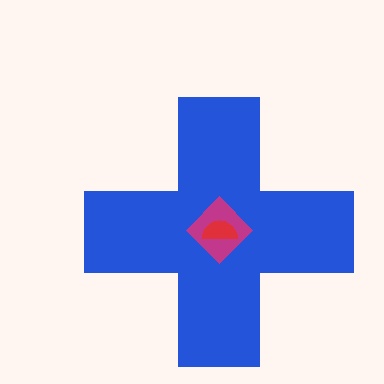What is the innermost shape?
The red semicircle.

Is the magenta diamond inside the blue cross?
Yes.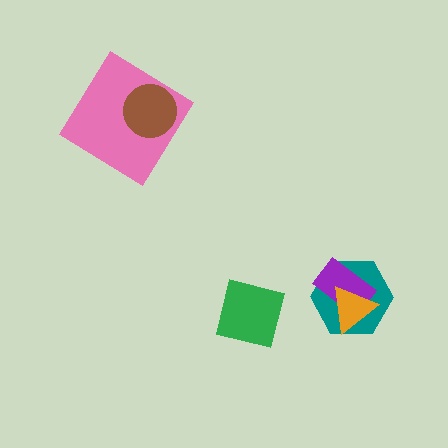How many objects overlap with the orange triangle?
2 objects overlap with the orange triangle.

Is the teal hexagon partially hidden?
Yes, it is partially covered by another shape.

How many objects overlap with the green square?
0 objects overlap with the green square.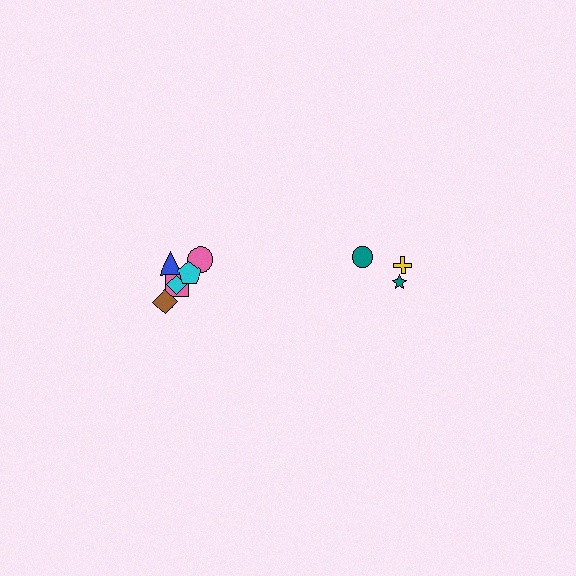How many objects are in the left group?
There are 6 objects.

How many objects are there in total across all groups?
There are 9 objects.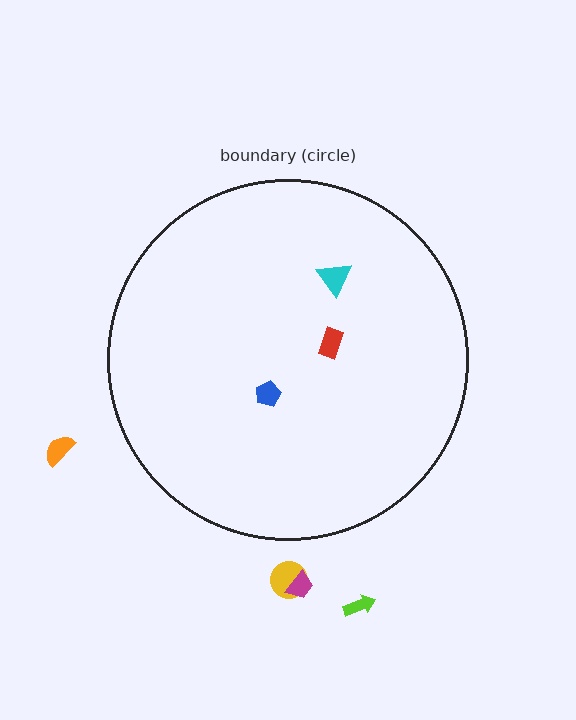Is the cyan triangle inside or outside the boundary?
Inside.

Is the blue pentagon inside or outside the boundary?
Inside.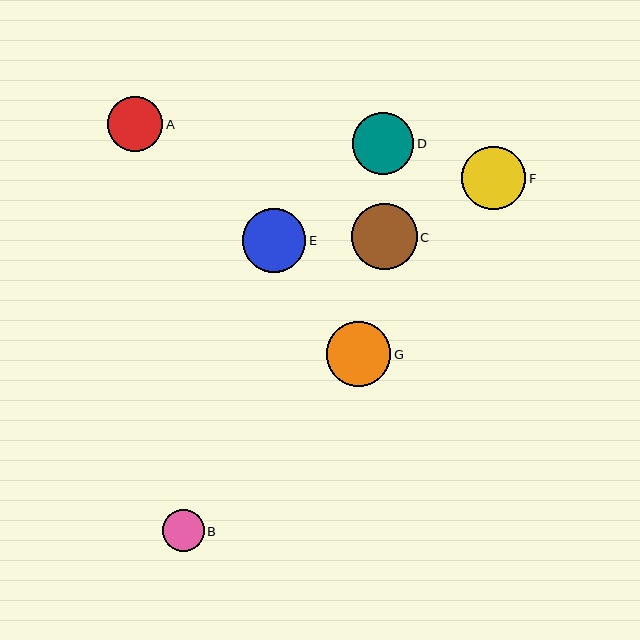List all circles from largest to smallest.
From largest to smallest: C, G, E, F, D, A, B.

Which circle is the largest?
Circle C is the largest with a size of approximately 66 pixels.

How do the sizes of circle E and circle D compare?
Circle E and circle D are approximately the same size.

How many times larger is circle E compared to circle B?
Circle E is approximately 1.5 times the size of circle B.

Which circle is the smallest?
Circle B is the smallest with a size of approximately 42 pixels.